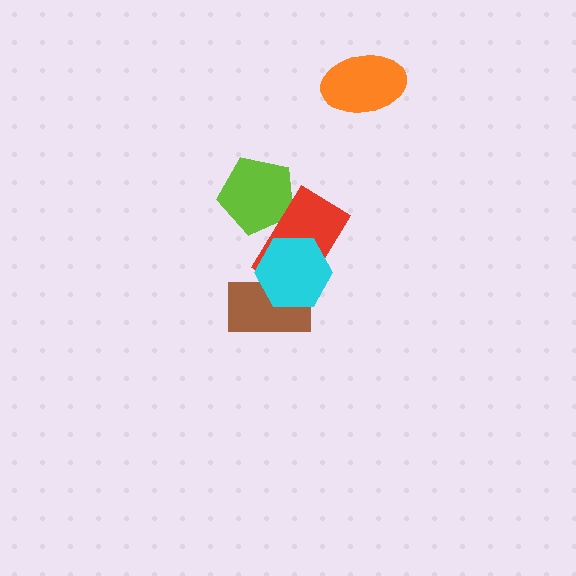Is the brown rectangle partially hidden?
Yes, it is partially covered by another shape.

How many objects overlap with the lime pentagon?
1 object overlaps with the lime pentagon.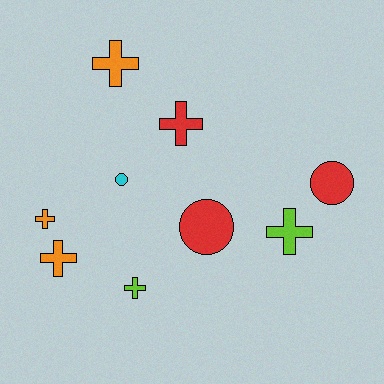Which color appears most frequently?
Orange, with 3 objects.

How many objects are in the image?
There are 9 objects.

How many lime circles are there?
There are no lime circles.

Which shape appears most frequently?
Cross, with 6 objects.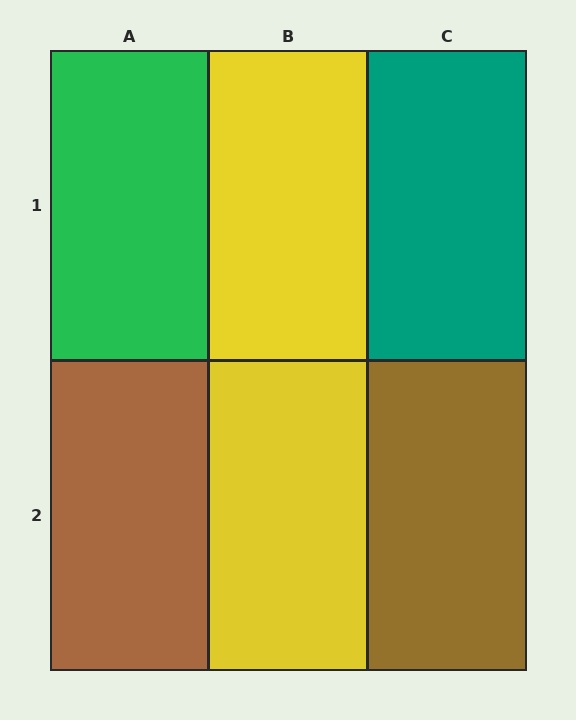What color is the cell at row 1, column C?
Teal.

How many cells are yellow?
2 cells are yellow.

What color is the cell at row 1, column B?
Yellow.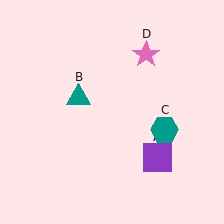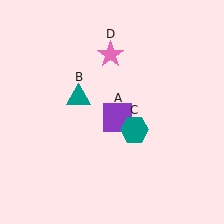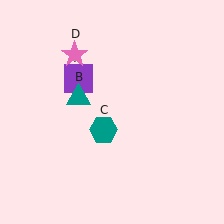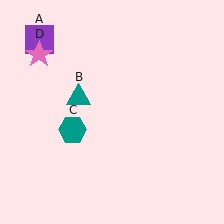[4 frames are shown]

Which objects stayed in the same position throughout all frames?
Teal triangle (object B) remained stationary.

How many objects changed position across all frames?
3 objects changed position: purple square (object A), teal hexagon (object C), pink star (object D).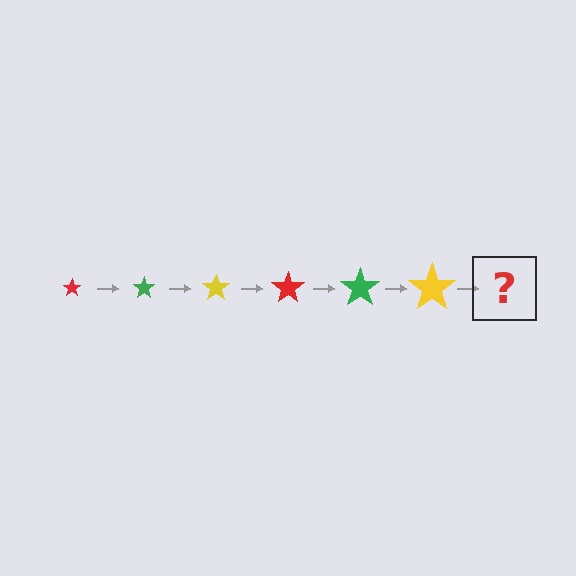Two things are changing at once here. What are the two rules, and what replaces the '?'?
The two rules are that the star grows larger each step and the color cycles through red, green, and yellow. The '?' should be a red star, larger than the previous one.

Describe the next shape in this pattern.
It should be a red star, larger than the previous one.